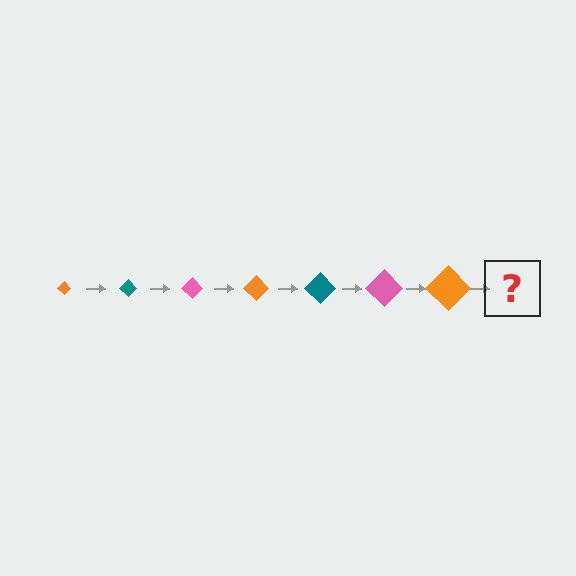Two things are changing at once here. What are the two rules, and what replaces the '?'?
The two rules are that the diamond grows larger each step and the color cycles through orange, teal, and pink. The '?' should be a teal diamond, larger than the previous one.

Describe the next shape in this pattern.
It should be a teal diamond, larger than the previous one.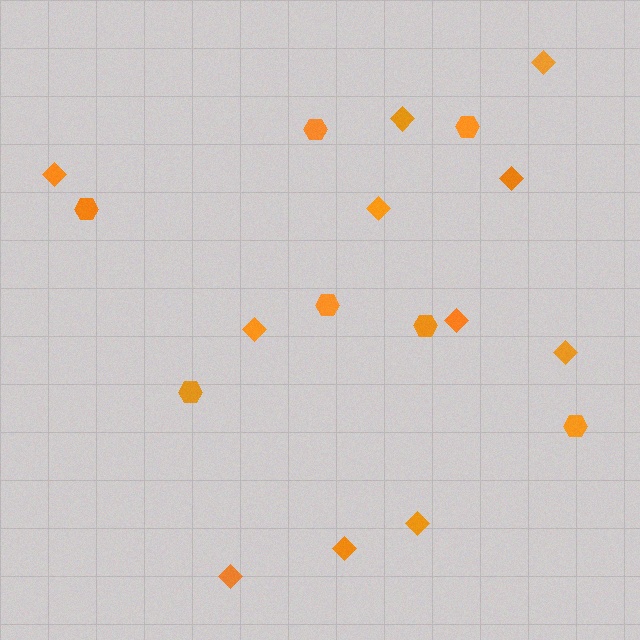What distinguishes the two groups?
There are 2 groups: one group of hexagons (7) and one group of diamonds (11).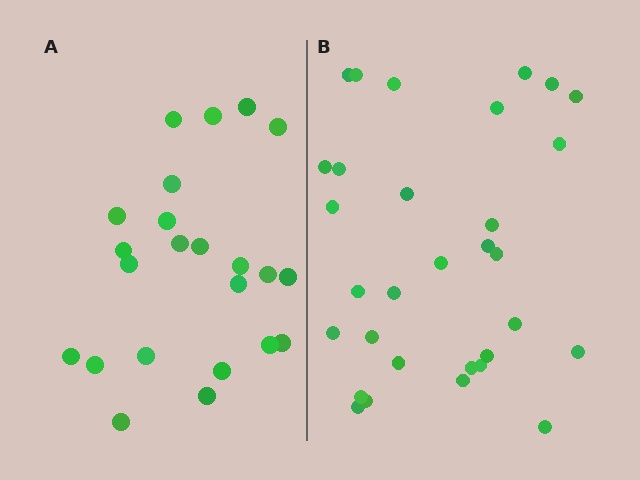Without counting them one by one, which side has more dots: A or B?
Region B (the right region) has more dots.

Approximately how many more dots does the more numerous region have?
Region B has roughly 8 or so more dots than region A.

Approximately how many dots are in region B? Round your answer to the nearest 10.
About 30 dots. (The exact count is 31, which rounds to 30.)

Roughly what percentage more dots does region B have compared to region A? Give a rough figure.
About 35% more.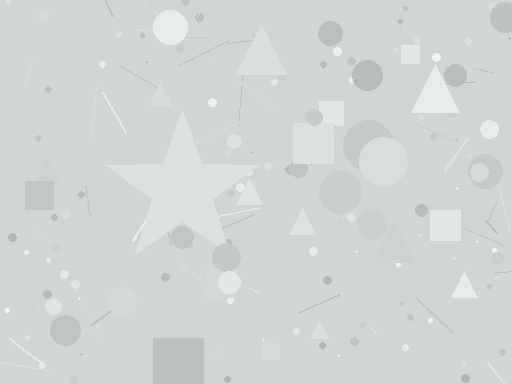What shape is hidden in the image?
A star is hidden in the image.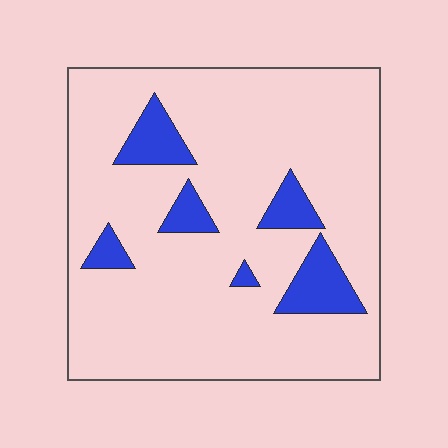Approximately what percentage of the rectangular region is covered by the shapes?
Approximately 15%.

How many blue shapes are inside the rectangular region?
6.